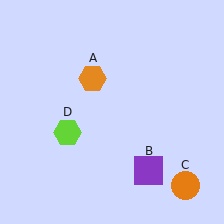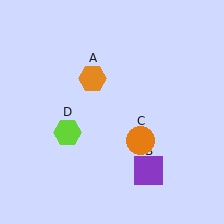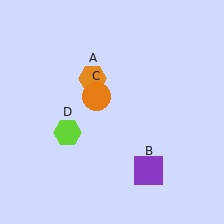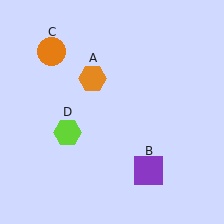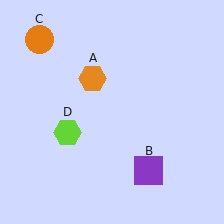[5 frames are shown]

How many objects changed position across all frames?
1 object changed position: orange circle (object C).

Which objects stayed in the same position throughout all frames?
Orange hexagon (object A) and purple square (object B) and lime hexagon (object D) remained stationary.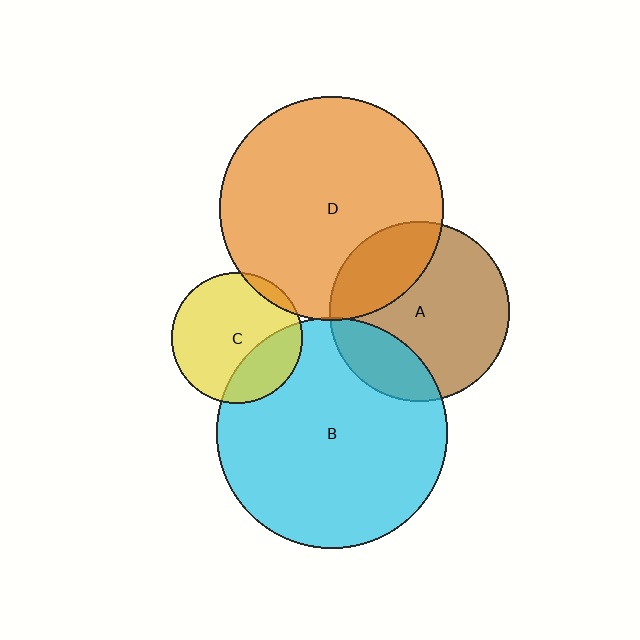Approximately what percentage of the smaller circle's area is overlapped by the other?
Approximately 20%.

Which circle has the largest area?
Circle B (cyan).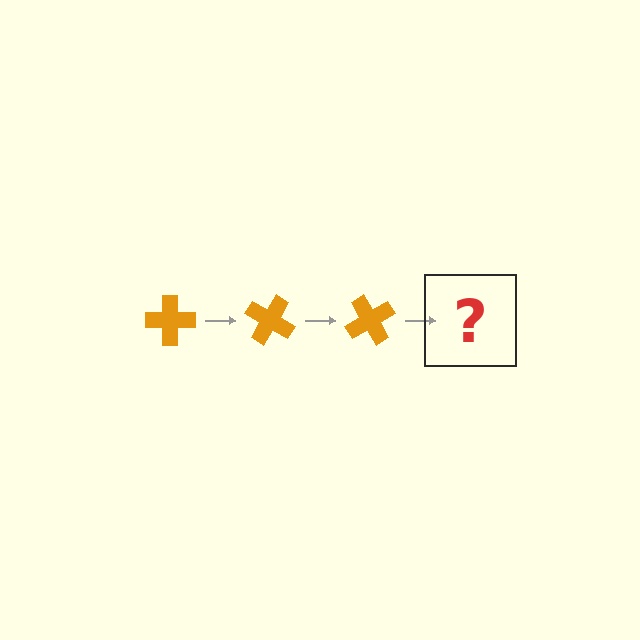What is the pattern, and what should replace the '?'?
The pattern is that the cross rotates 30 degrees each step. The '?' should be an orange cross rotated 90 degrees.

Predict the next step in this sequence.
The next step is an orange cross rotated 90 degrees.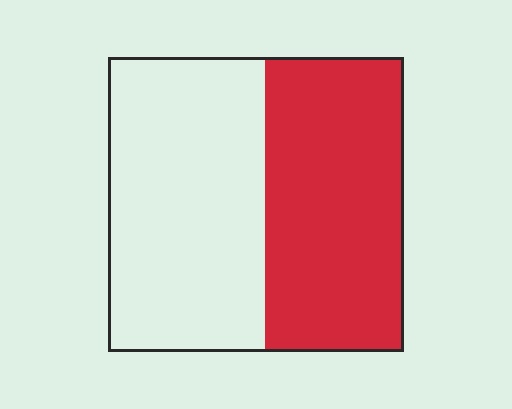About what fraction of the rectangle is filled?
About one half (1/2).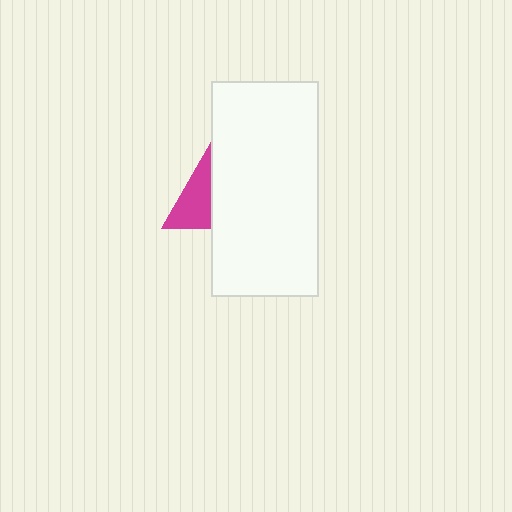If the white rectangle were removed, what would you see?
You would see the complete magenta triangle.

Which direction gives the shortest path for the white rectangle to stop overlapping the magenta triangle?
Moving right gives the shortest separation.